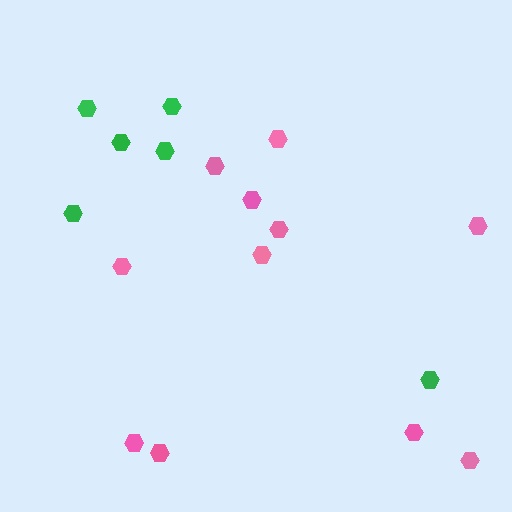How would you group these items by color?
There are 2 groups: one group of green hexagons (6) and one group of pink hexagons (11).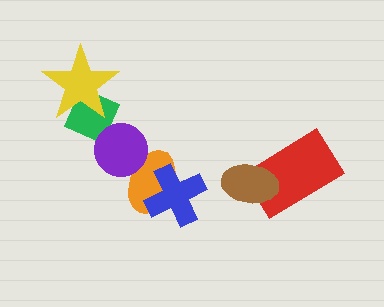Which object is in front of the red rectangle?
The brown ellipse is in front of the red rectangle.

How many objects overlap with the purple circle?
2 objects overlap with the purple circle.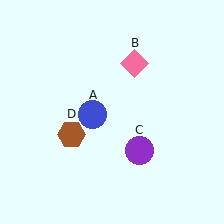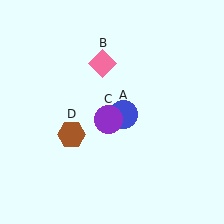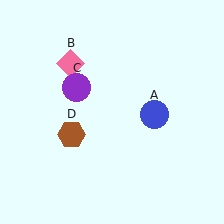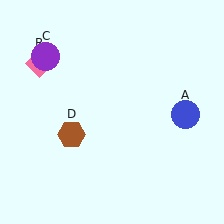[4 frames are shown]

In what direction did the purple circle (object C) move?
The purple circle (object C) moved up and to the left.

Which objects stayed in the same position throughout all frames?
Brown hexagon (object D) remained stationary.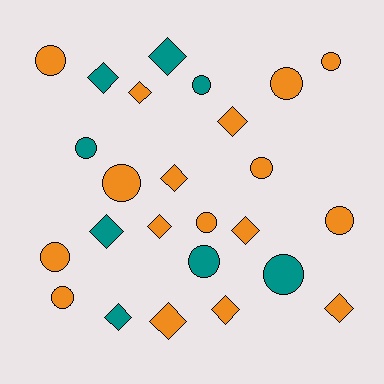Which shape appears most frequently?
Circle, with 13 objects.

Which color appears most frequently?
Orange, with 17 objects.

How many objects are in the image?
There are 25 objects.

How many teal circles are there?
There are 4 teal circles.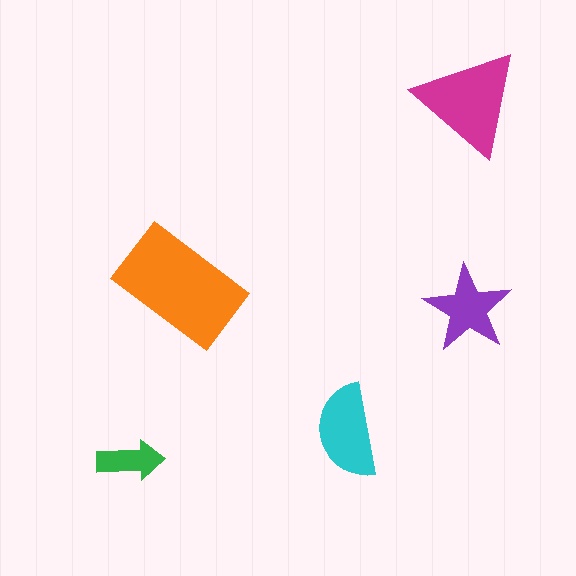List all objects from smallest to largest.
The green arrow, the purple star, the cyan semicircle, the magenta triangle, the orange rectangle.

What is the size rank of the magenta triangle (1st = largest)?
2nd.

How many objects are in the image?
There are 5 objects in the image.